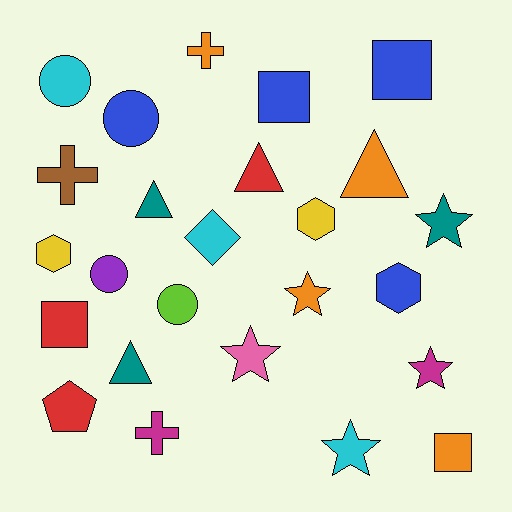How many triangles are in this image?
There are 4 triangles.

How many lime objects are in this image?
There is 1 lime object.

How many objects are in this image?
There are 25 objects.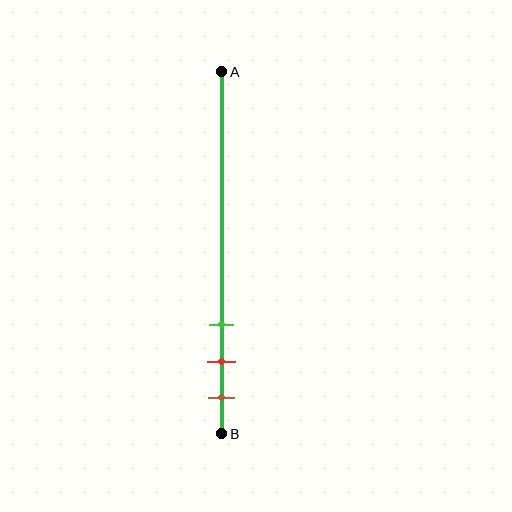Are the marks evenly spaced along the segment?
Yes, the marks are approximately evenly spaced.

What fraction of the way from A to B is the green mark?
The green mark is approximately 70% (0.7) of the way from A to B.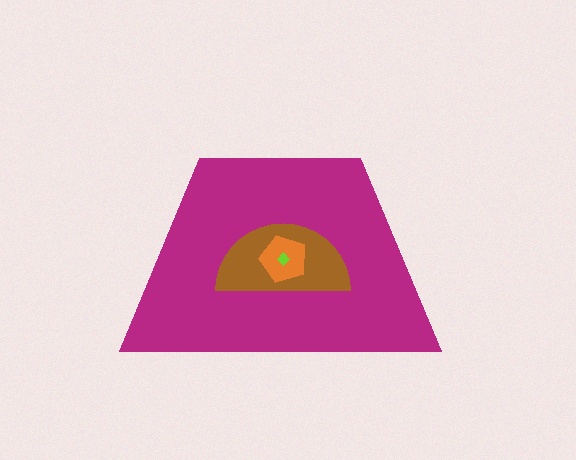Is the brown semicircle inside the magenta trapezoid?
Yes.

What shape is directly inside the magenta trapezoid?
The brown semicircle.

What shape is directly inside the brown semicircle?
The orange pentagon.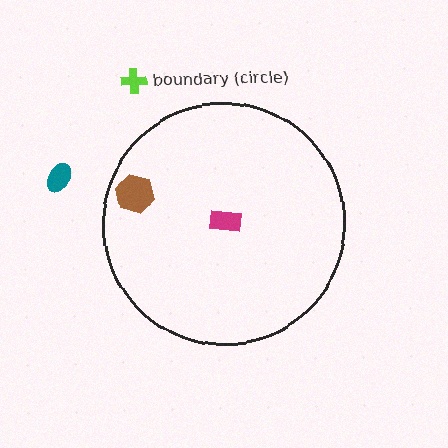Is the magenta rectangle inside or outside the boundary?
Inside.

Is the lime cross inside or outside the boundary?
Outside.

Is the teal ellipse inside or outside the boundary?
Outside.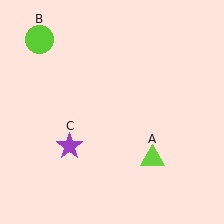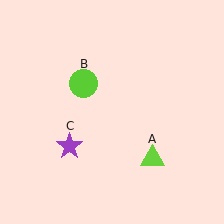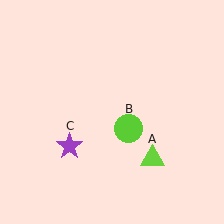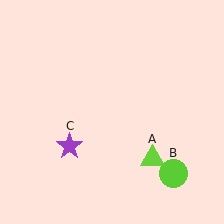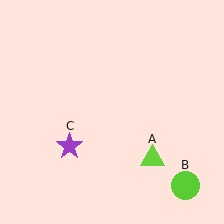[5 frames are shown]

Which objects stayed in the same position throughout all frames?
Lime triangle (object A) and purple star (object C) remained stationary.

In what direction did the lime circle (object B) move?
The lime circle (object B) moved down and to the right.